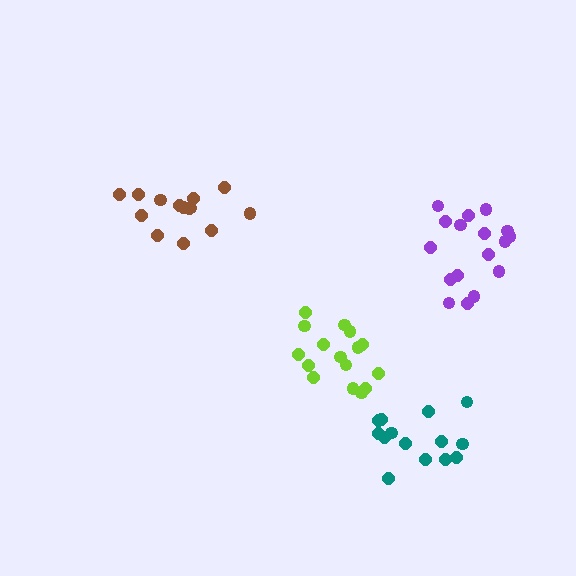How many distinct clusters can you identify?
There are 4 distinct clusters.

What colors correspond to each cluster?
The clusters are colored: lime, purple, brown, teal.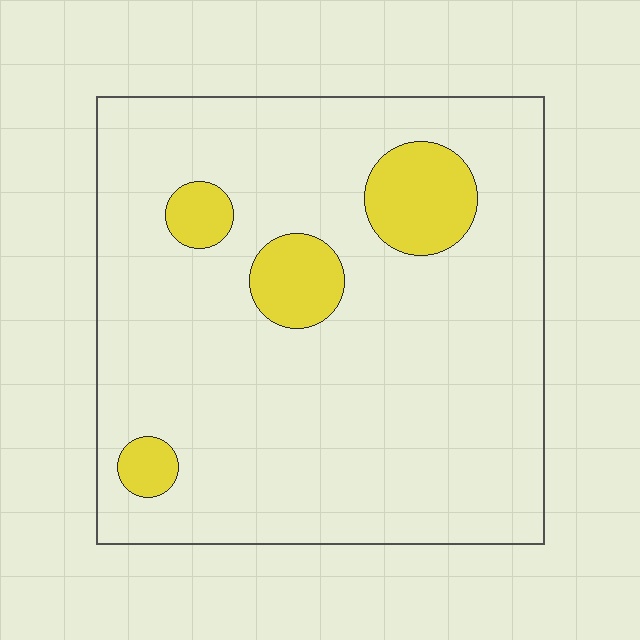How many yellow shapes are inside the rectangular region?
4.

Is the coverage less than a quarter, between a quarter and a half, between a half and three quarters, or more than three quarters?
Less than a quarter.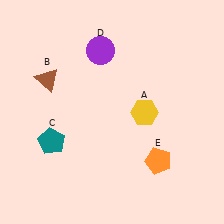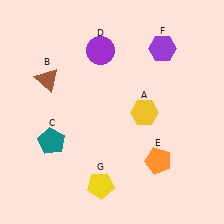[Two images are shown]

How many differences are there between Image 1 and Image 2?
There are 2 differences between the two images.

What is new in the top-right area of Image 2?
A purple hexagon (F) was added in the top-right area of Image 2.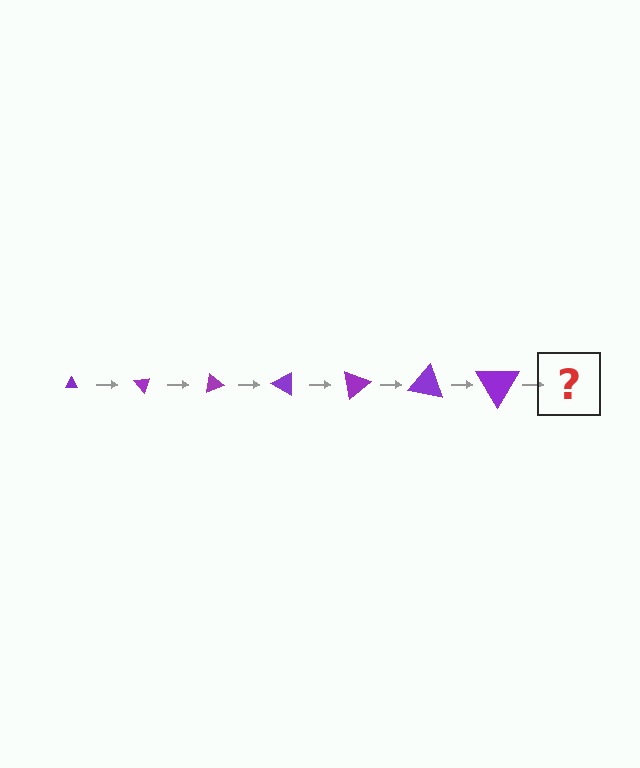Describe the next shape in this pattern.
It should be a triangle, larger than the previous one and rotated 350 degrees from the start.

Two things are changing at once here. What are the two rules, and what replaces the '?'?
The two rules are that the triangle grows larger each step and it rotates 50 degrees each step. The '?' should be a triangle, larger than the previous one and rotated 350 degrees from the start.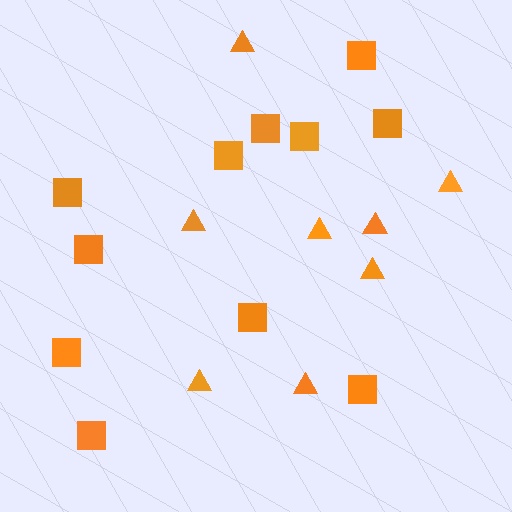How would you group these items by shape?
There are 2 groups: one group of triangles (8) and one group of squares (11).